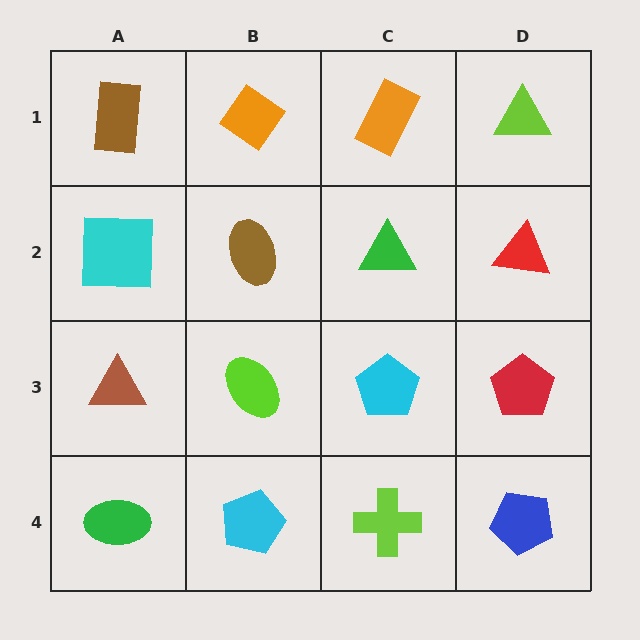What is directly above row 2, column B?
An orange diamond.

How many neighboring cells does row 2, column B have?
4.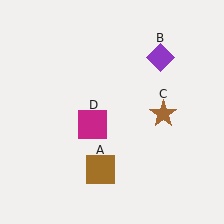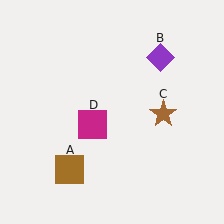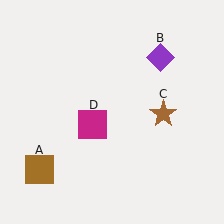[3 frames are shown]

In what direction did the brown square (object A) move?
The brown square (object A) moved left.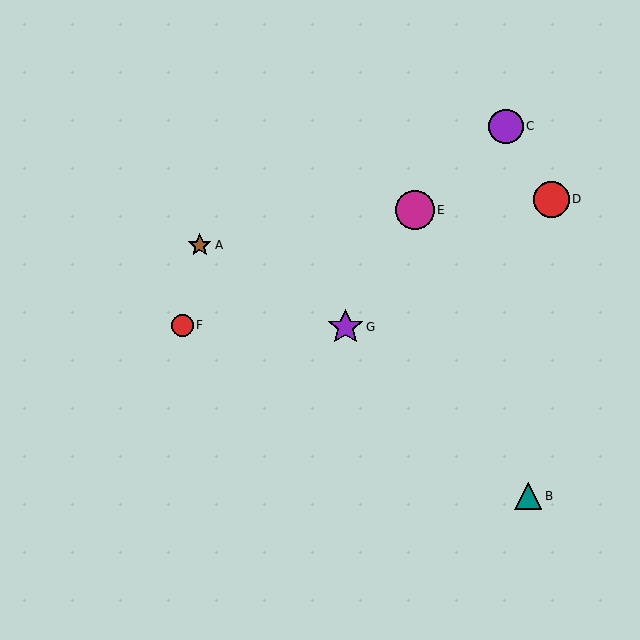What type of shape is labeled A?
Shape A is a brown star.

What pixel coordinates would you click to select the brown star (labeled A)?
Click at (200, 245) to select the brown star A.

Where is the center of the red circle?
The center of the red circle is at (551, 199).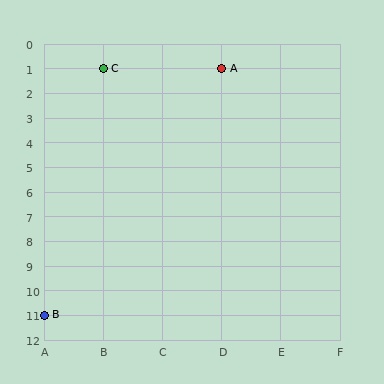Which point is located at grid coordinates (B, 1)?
Point C is at (B, 1).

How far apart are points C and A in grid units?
Points C and A are 2 columns apart.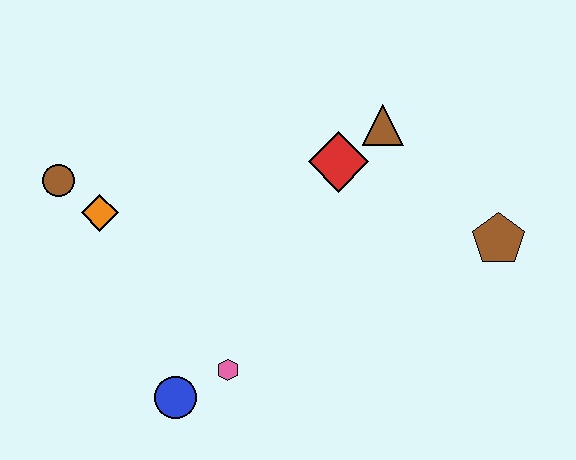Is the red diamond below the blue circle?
No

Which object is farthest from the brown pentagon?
The brown circle is farthest from the brown pentagon.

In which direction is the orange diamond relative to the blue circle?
The orange diamond is above the blue circle.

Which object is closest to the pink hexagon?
The blue circle is closest to the pink hexagon.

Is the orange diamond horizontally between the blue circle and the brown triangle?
No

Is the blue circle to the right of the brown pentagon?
No